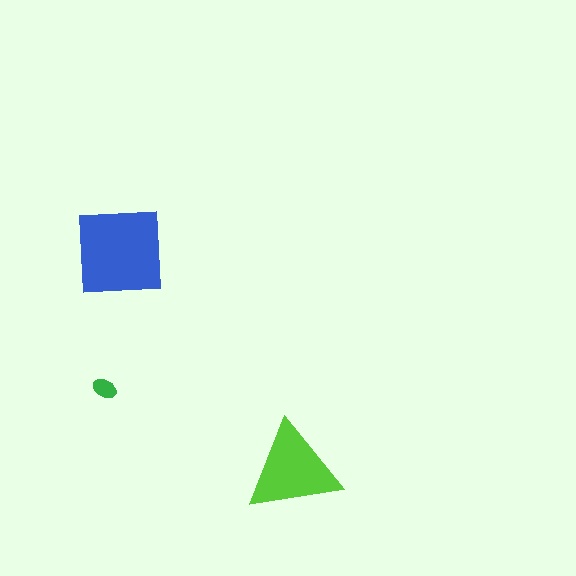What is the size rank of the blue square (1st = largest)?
1st.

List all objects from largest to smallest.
The blue square, the lime triangle, the green ellipse.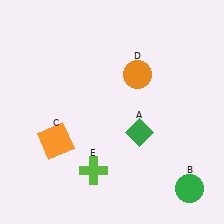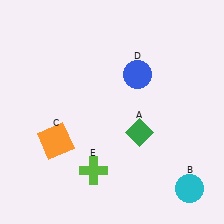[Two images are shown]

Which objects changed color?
B changed from green to cyan. D changed from orange to blue.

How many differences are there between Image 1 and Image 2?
There are 2 differences between the two images.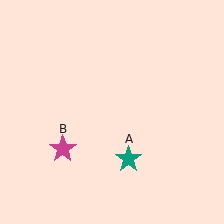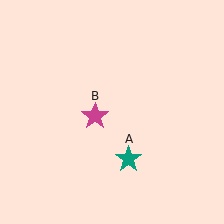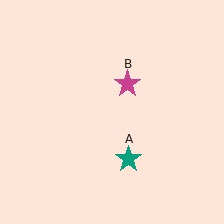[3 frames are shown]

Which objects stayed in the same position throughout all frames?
Teal star (object A) remained stationary.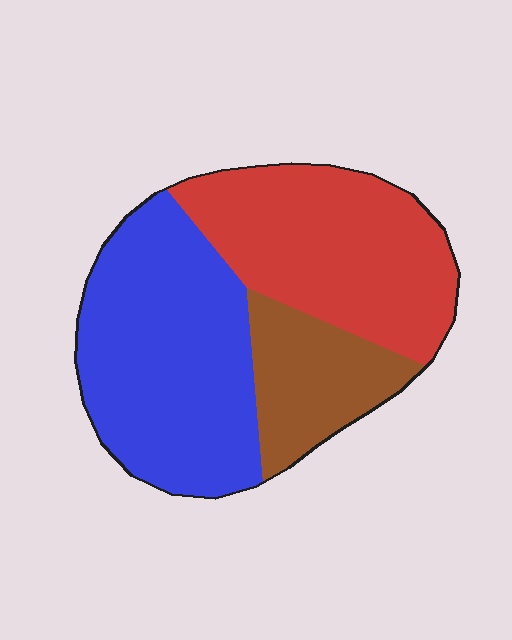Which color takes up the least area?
Brown, at roughly 20%.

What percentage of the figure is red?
Red takes up about three eighths (3/8) of the figure.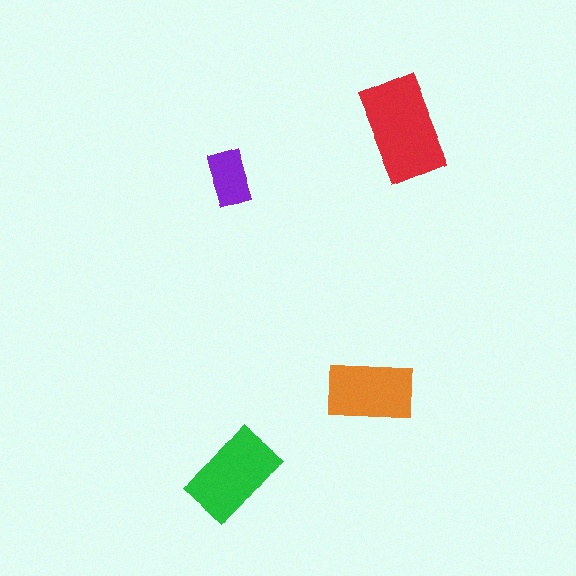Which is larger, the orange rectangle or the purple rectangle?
The orange one.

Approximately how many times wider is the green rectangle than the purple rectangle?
About 1.5 times wider.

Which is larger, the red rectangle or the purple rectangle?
The red one.